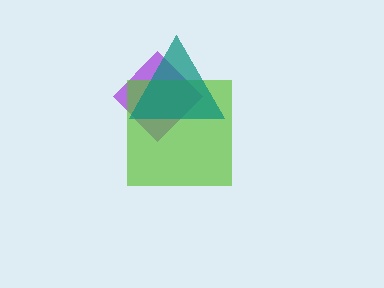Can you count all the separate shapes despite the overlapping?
Yes, there are 3 separate shapes.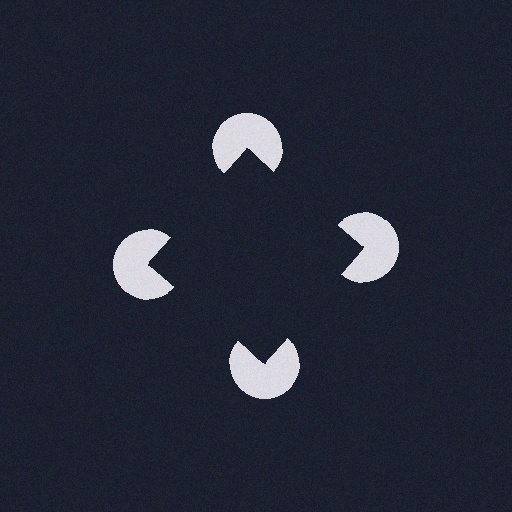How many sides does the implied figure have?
4 sides.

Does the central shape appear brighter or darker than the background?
It typically appears slightly darker than the background, even though no actual brightness change is drawn.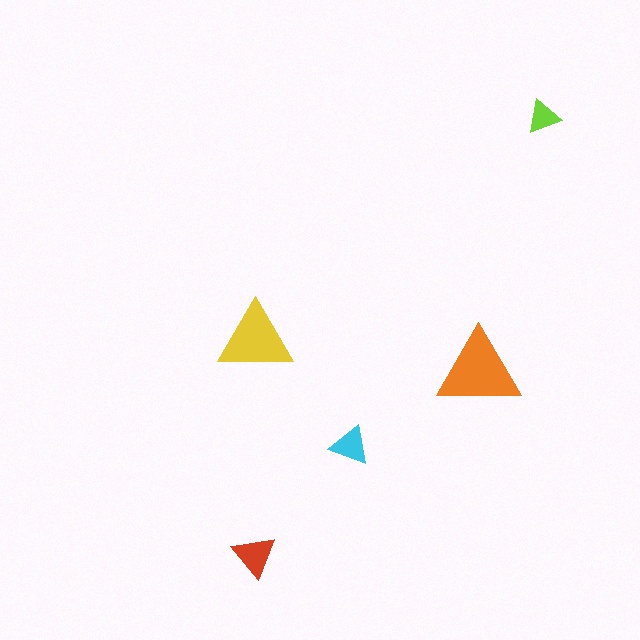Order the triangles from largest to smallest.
the orange one, the yellow one, the red one, the cyan one, the lime one.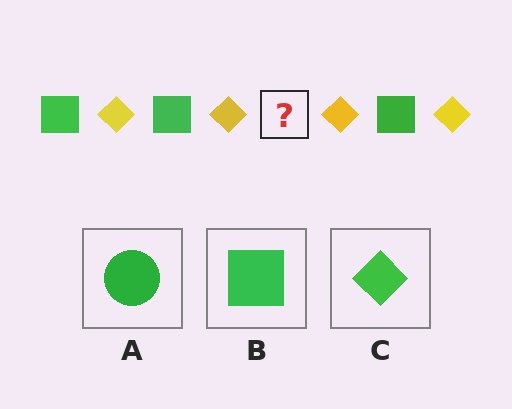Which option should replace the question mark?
Option B.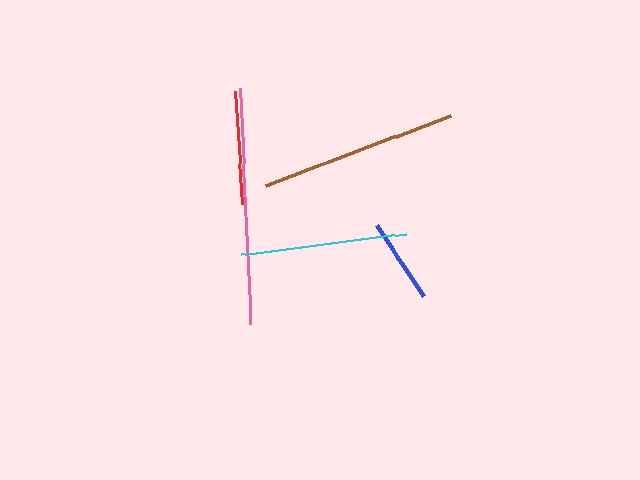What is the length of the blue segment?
The blue segment is approximately 84 pixels long.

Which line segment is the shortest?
The blue line is the shortest at approximately 84 pixels.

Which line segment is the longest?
The pink line is the longest at approximately 235 pixels.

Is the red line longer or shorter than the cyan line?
The cyan line is longer than the red line.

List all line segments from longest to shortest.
From longest to shortest: pink, brown, cyan, red, blue.